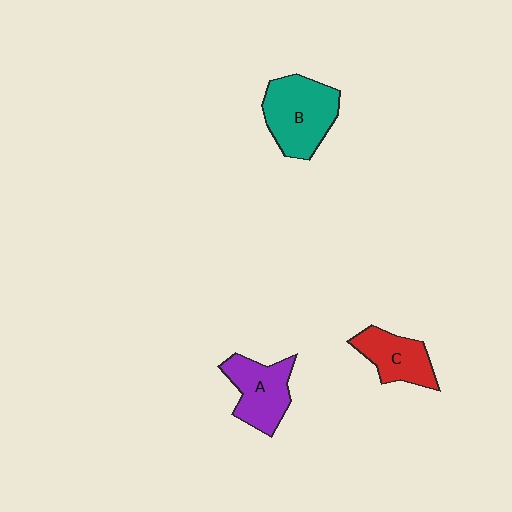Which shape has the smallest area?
Shape C (red).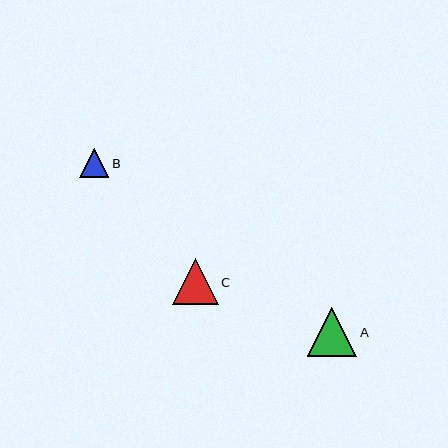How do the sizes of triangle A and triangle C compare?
Triangle A and triangle C are approximately the same size.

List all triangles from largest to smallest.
From largest to smallest: A, C, B.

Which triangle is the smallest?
Triangle B is the smallest with a size of approximately 29 pixels.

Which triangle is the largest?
Triangle A is the largest with a size of approximately 49 pixels.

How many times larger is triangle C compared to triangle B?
Triangle C is approximately 1.6 times the size of triangle B.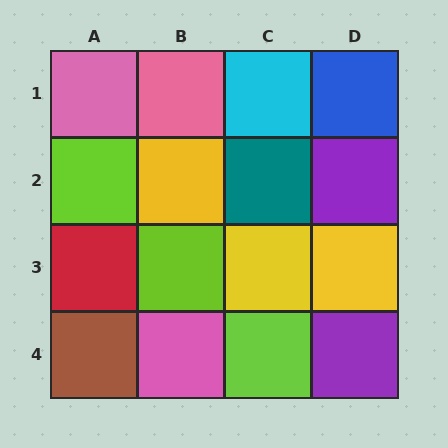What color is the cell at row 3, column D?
Yellow.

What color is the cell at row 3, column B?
Lime.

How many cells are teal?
1 cell is teal.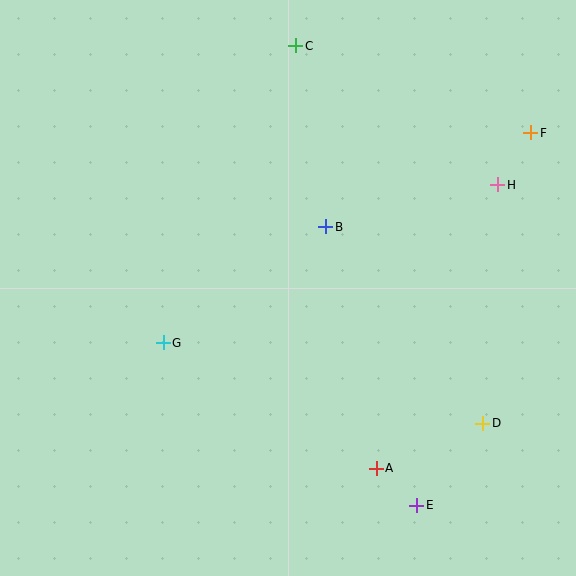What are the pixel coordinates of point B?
Point B is at (326, 227).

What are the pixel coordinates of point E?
Point E is at (417, 505).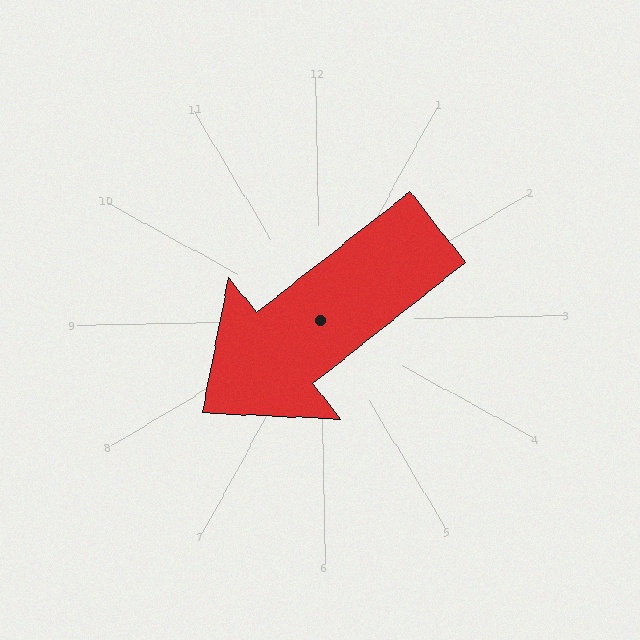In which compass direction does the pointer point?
Southwest.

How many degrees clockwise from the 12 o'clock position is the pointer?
Approximately 233 degrees.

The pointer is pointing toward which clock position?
Roughly 8 o'clock.